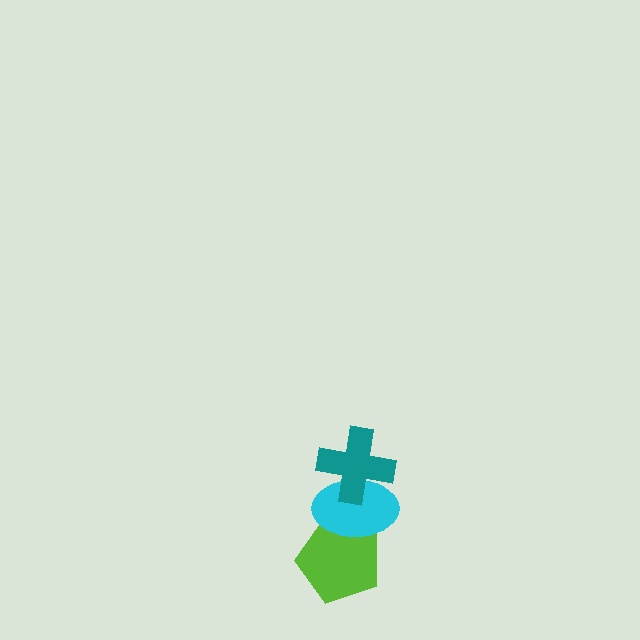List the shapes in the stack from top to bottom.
From top to bottom: the teal cross, the cyan ellipse, the lime pentagon.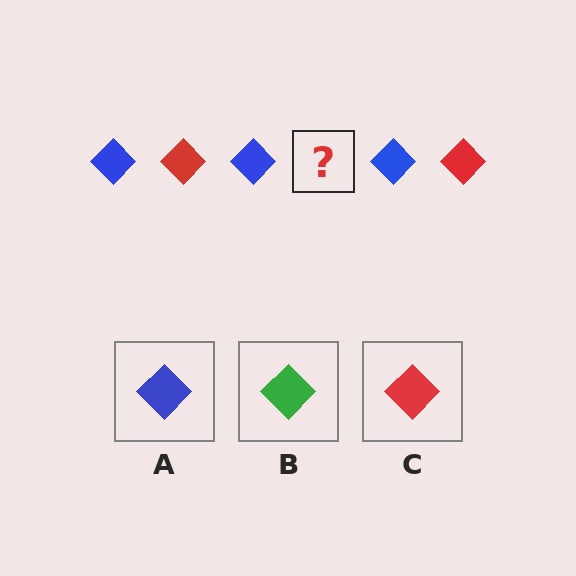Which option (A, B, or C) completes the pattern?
C.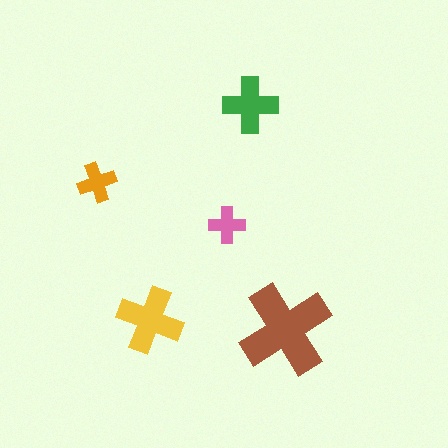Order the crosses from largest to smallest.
the brown one, the yellow one, the green one, the orange one, the pink one.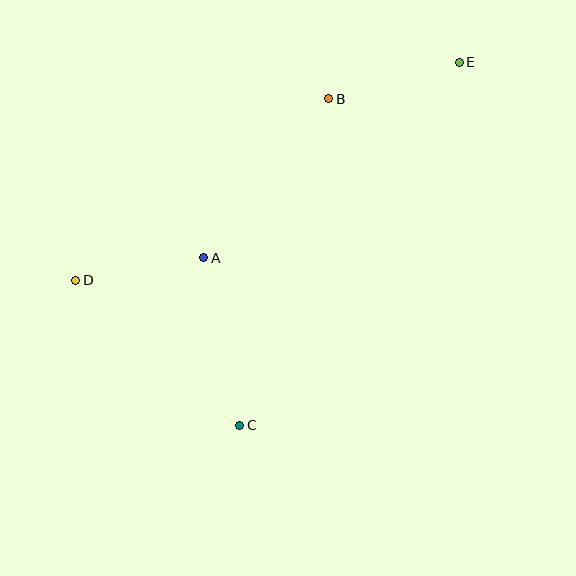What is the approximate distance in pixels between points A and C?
The distance between A and C is approximately 172 pixels.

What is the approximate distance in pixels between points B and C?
The distance between B and C is approximately 339 pixels.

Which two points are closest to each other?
Points A and D are closest to each other.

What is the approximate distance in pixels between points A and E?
The distance between A and E is approximately 322 pixels.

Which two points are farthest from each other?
Points D and E are farthest from each other.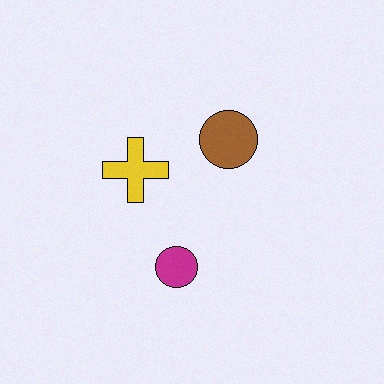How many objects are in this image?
There are 3 objects.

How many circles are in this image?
There are 2 circles.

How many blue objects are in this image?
There are no blue objects.